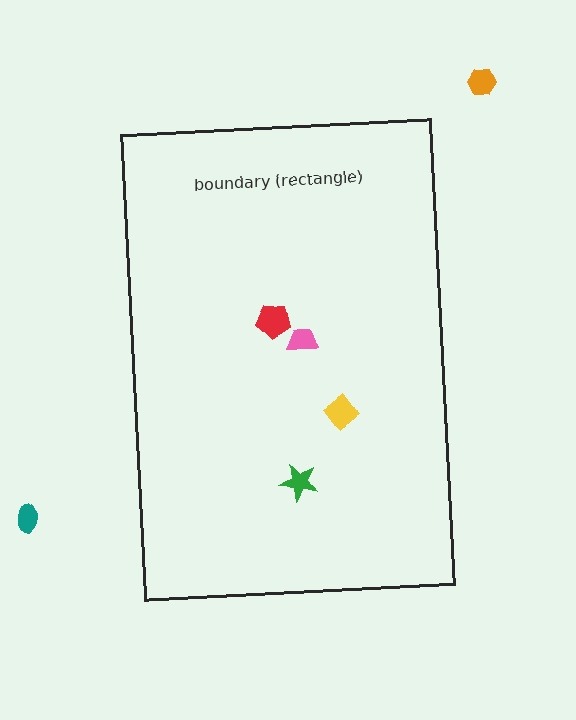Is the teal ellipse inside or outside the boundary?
Outside.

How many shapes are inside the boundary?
4 inside, 2 outside.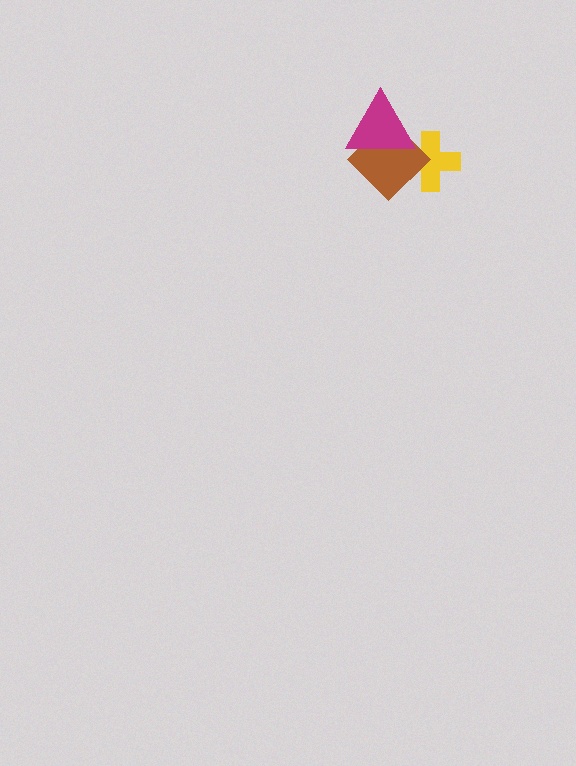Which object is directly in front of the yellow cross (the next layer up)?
The brown diamond is directly in front of the yellow cross.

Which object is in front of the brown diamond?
The magenta triangle is in front of the brown diamond.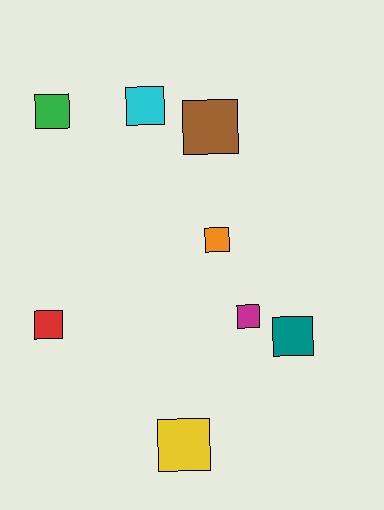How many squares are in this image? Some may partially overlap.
There are 8 squares.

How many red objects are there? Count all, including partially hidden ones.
There is 1 red object.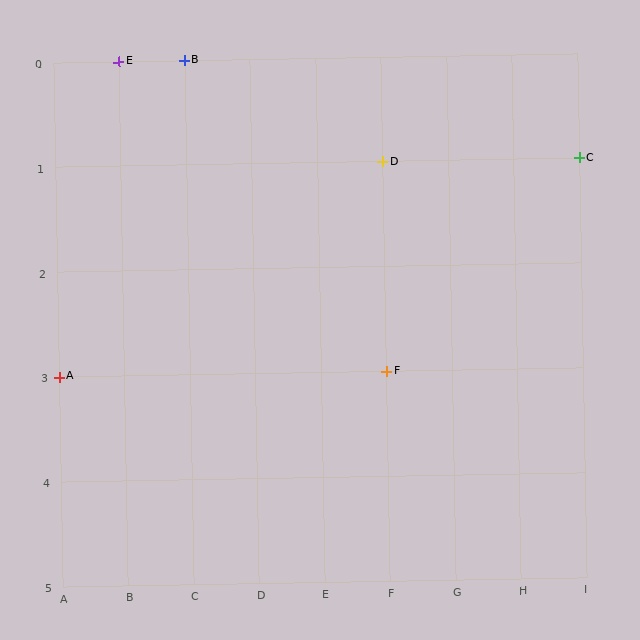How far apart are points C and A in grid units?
Points C and A are 8 columns and 2 rows apart (about 8.2 grid units diagonally).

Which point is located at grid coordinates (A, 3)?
Point A is at (A, 3).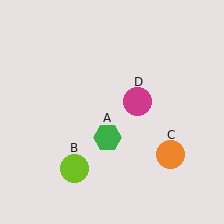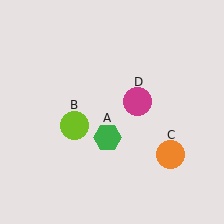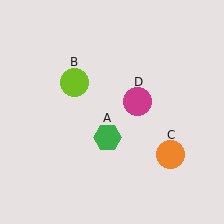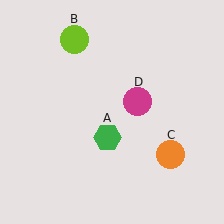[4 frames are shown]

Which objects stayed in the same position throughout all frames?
Green hexagon (object A) and orange circle (object C) and magenta circle (object D) remained stationary.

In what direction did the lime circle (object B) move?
The lime circle (object B) moved up.